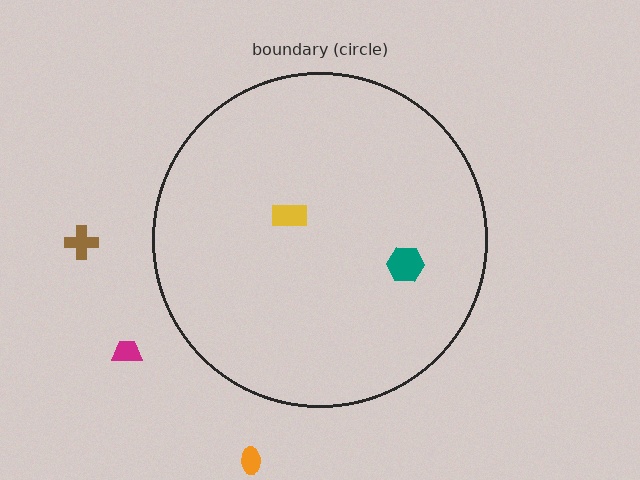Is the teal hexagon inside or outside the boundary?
Inside.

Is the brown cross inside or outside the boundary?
Outside.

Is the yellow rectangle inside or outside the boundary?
Inside.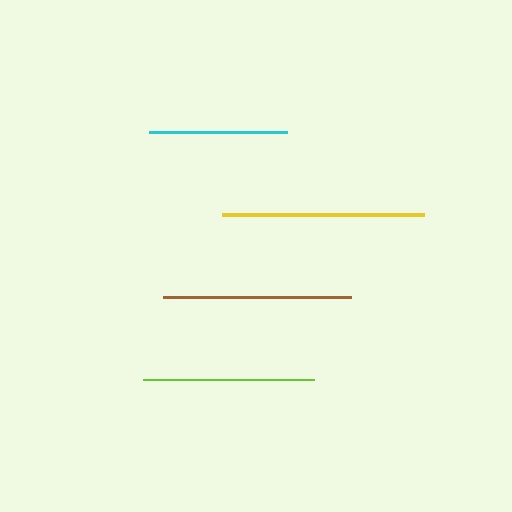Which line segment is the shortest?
The cyan line is the shortest at approximately 138 pixels.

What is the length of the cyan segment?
The cyan segment is approximately 138 pixels long.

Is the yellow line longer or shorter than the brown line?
The yellow line is longer than the brown line.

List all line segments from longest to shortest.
From longest to shortest: yellow, brown, lime, cyan.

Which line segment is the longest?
The yellow line is the longest at approximately 201 pixels.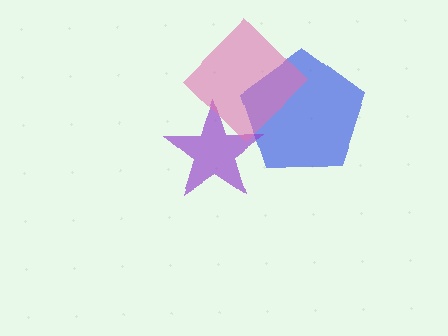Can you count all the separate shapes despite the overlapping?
Yes, there are 3 separate shapes.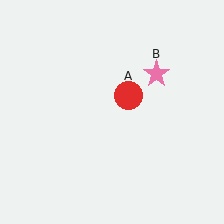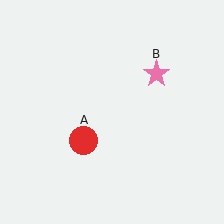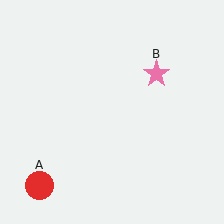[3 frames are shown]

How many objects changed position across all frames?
1 object changed position: red circle (object A).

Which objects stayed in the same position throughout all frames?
Pink star (object B) remained stationary.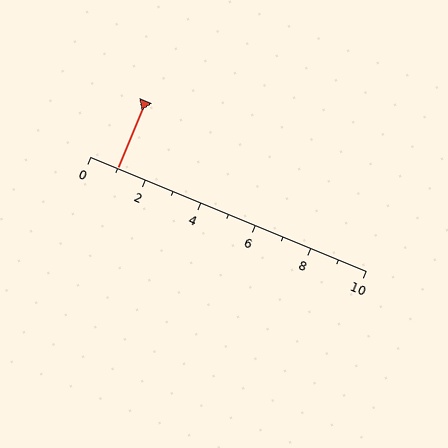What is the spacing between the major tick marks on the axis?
The major ticks are spaced 2 apart.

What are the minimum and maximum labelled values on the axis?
The axis runs from 0 to 10.